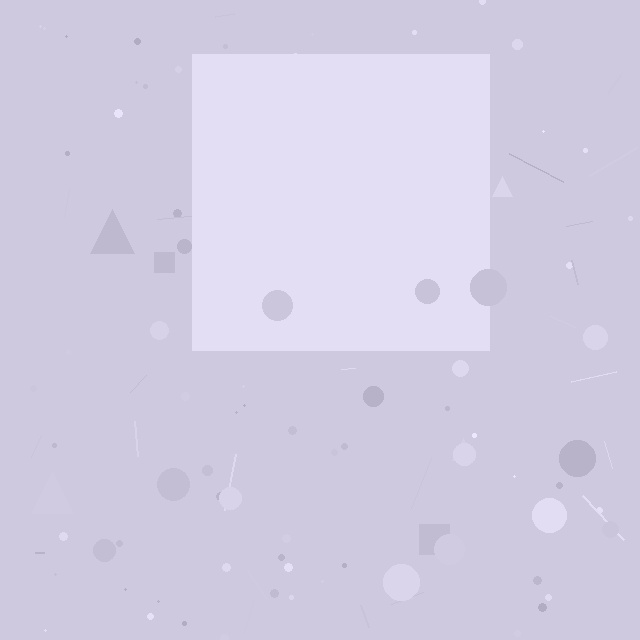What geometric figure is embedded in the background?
A square is embedded in the background.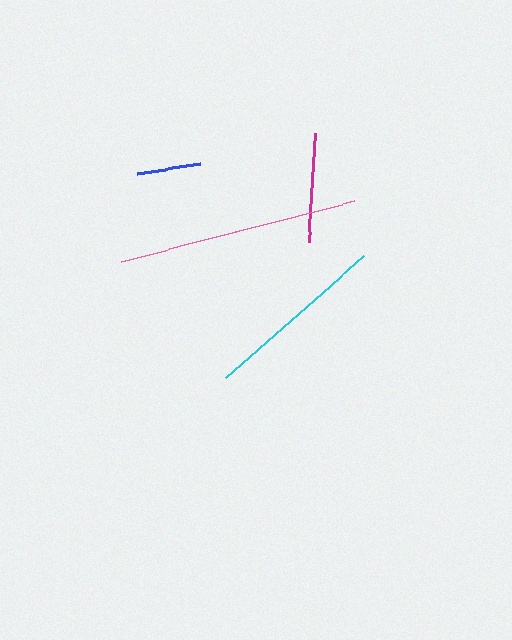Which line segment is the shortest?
The blue line is the shortest at approximately 63 pixels.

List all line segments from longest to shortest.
From longest to shortest: pink, cyan, magenta, blue.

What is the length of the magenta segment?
The magenta segment is approximately 108 pixels long.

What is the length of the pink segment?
The pink segment is approximately 242 pixels long.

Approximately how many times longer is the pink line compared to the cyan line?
The pink line is approximately 1.3 times the length of the cyan line.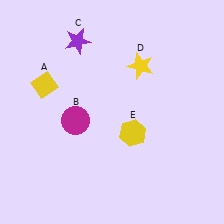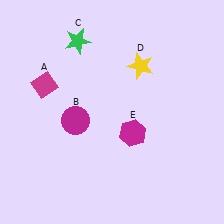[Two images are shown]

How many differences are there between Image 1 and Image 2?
There are 3 differences between the two images.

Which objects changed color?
A changed from yellow to magenta. C changed from purple to green. E changed from yellow to magenta.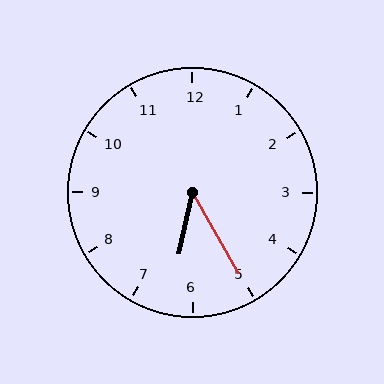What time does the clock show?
6:25.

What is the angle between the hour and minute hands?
Approximately 42 degrees.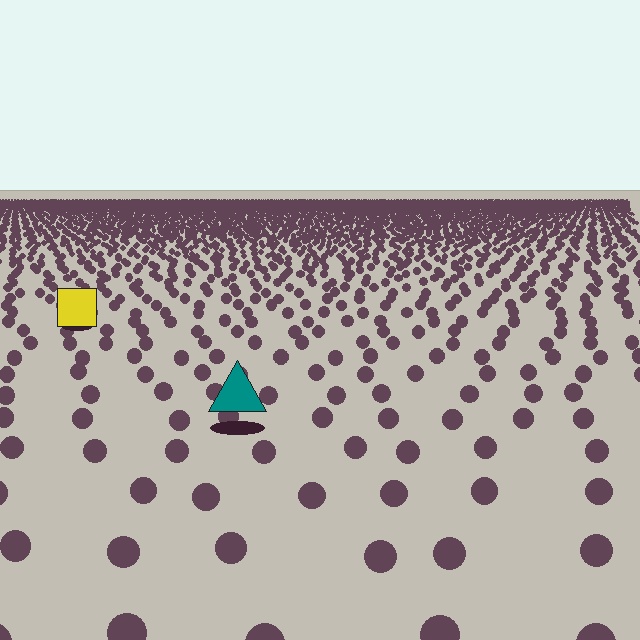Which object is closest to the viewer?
The teal triangle is closest. The texture marks near it are larger and more spread out.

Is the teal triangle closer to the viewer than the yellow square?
Yes. The teal triangle is closer — you can tell from the texture gradient: the ground texture is coarser near it.